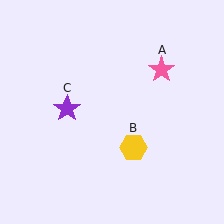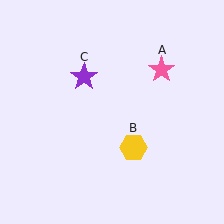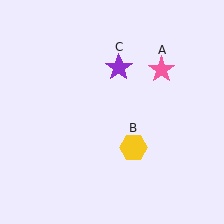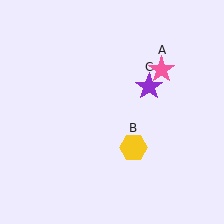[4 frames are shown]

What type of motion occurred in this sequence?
The purple star (object C) rotated clockwise around the center of the scene.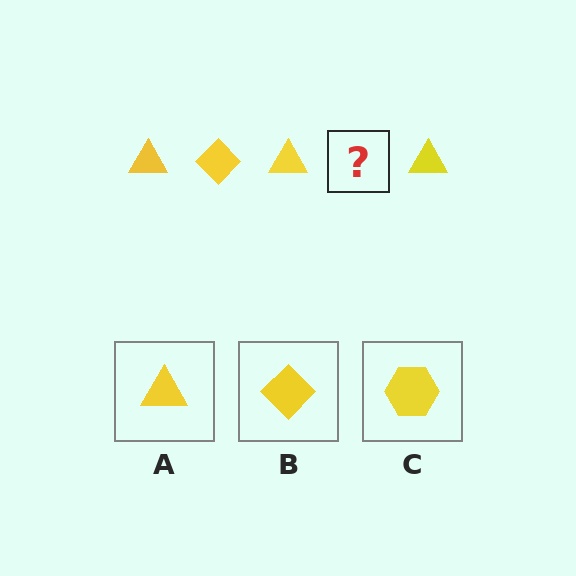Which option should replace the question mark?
Option B.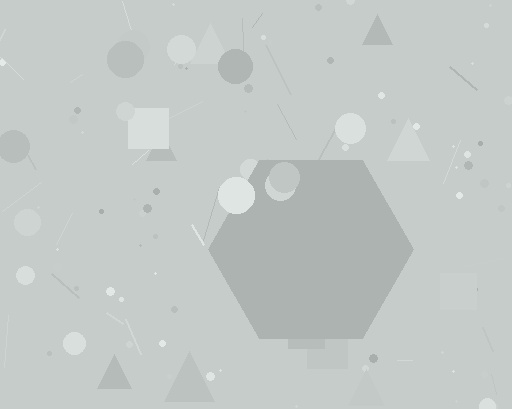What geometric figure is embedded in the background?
A hexagon is embedded in the background.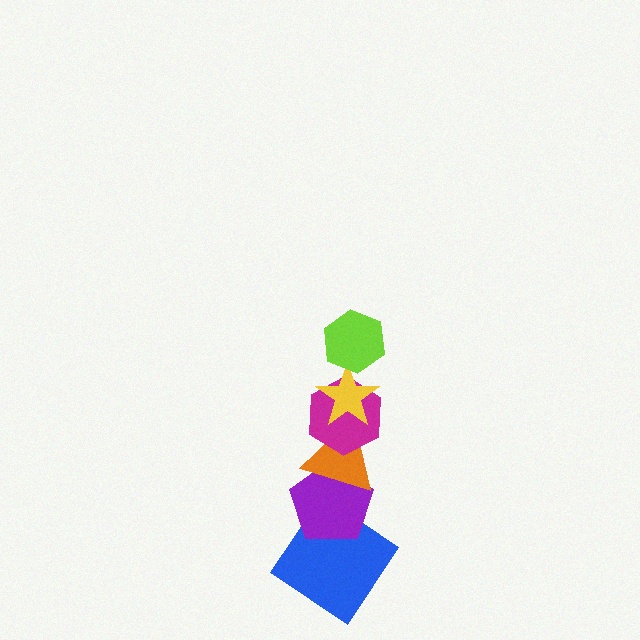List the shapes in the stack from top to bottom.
From top to bottom: the lime hexagon, the yellow star, the magenta hexagon, the orange triangle, the purple pentagon, the blue diamond.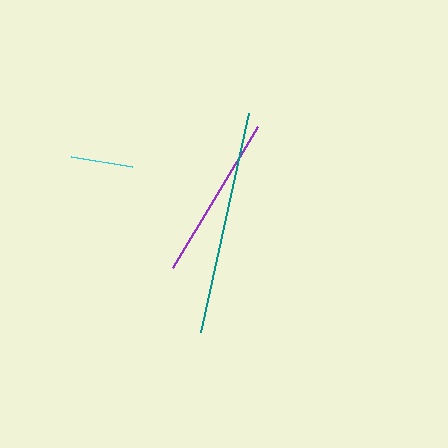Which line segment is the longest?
The teal line is the longest at approximately 224 pixels.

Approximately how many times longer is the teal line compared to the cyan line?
The teal line is approximately 3.6 times the length of the cyan line.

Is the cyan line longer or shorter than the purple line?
The purple line is longer than the cyan line.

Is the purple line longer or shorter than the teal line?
The teal line is longer than the purple line.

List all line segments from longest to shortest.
From longest to shortest: teal, purple, cyan.